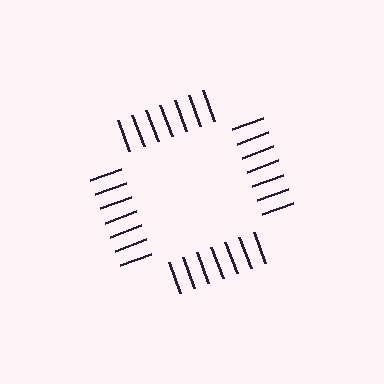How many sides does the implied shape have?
4 sides — the line-ends trace a square.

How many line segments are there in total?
28 — 7 along each of the 4 edges.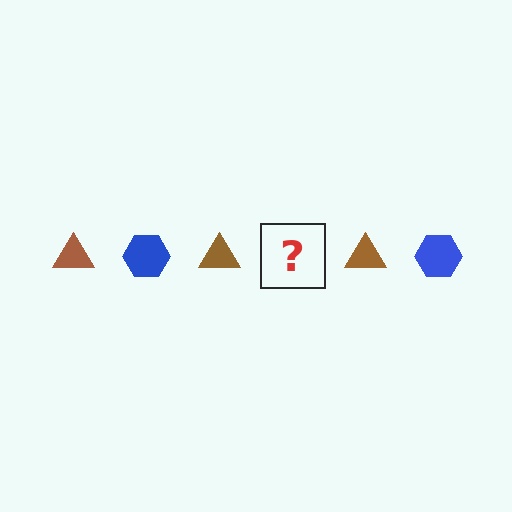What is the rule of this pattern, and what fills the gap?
The rule is that the pattern alternates between brown triangle and blue hexagon. The gap should be filled with a blue hexagon.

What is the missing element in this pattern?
The missing element is a blue hexagon.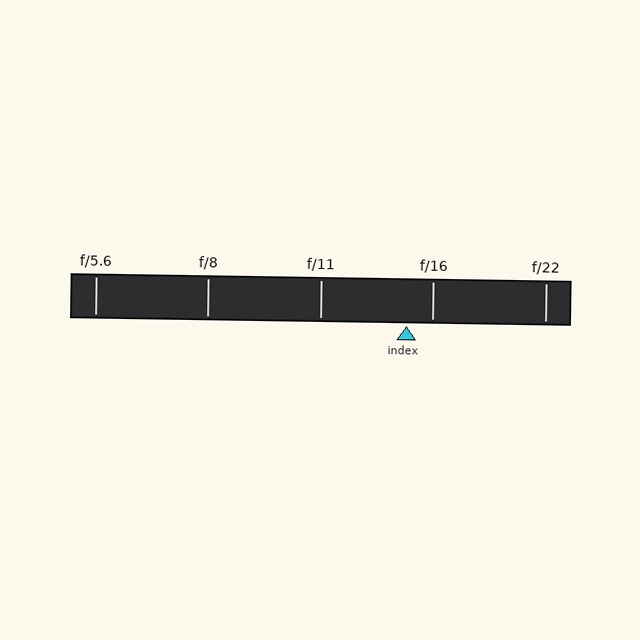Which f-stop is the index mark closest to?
The index mark is closest to f/16.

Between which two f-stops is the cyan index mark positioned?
The index mark is between f/11 and f/16.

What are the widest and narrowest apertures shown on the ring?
The widest aperture shown is f/5.6 and the narrowest is f/22.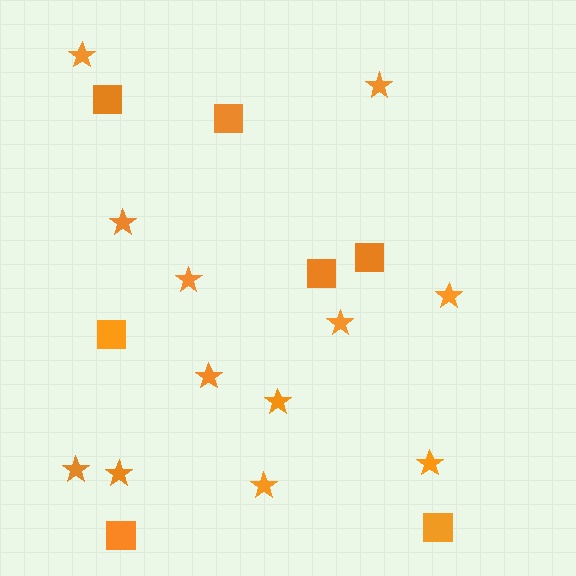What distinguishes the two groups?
There are 2 groups: one group of squares (7) and one group of stars (12).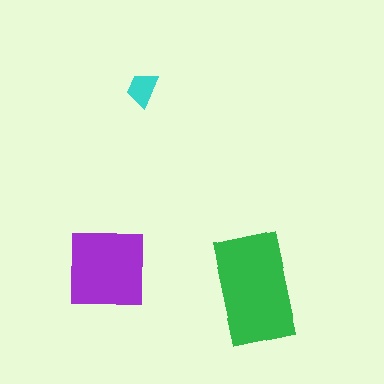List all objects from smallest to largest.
The cyan trapezoid, the purple square, the green rectangle.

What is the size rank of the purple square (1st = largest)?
2nd.